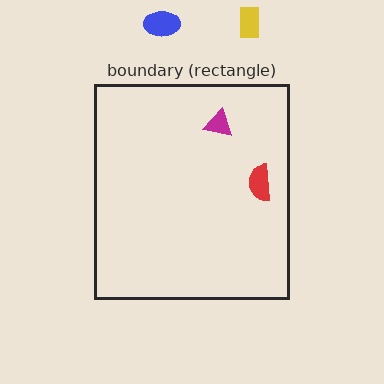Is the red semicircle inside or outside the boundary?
Inside.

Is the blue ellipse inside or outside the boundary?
Outside.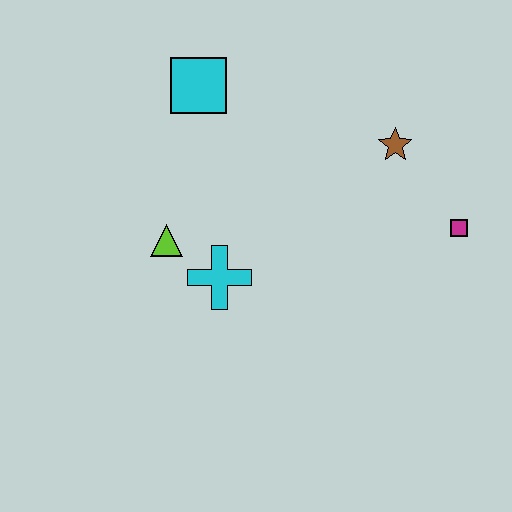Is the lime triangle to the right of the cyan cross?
No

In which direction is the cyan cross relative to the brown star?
The cyan cross is to the left of the brown star.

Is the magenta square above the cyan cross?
Yes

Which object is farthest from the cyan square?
The magenta square is farthest from the cyan square.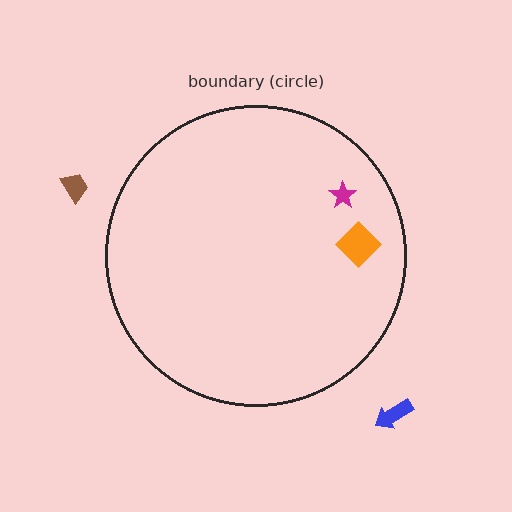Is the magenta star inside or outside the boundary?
Inside.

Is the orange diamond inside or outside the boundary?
Inside.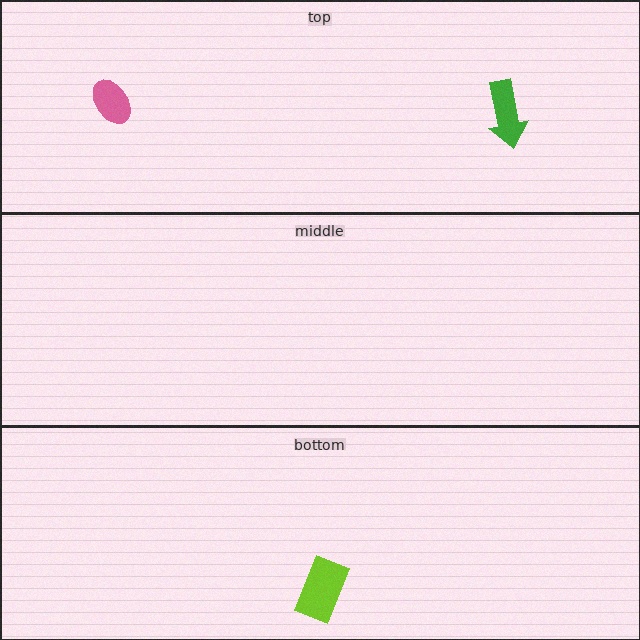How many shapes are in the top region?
2.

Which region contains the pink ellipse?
The top region.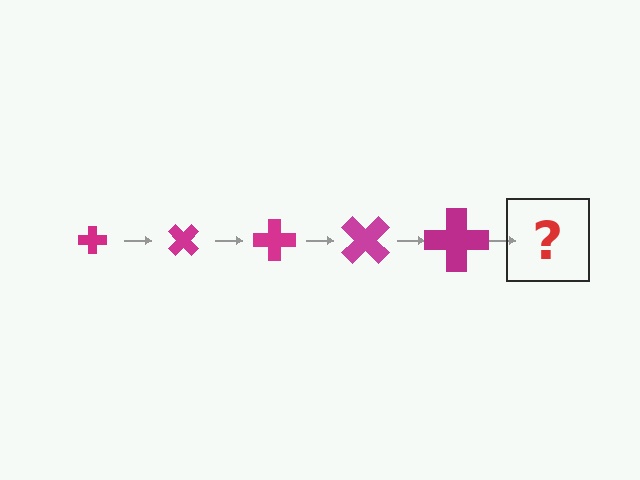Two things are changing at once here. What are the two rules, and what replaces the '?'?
The two rules are that the cross grows larger each step and it rotates 45 degrees each step. The '?' should be a cross, larger than the previous one and rotated 225 degrees from the start.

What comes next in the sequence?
The next element should be a cross, larger than the previous one and rotated 225 degrees from the start.